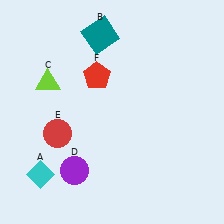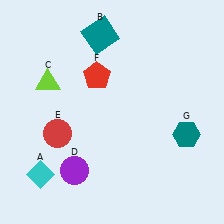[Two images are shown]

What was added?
A teal hexagon (G) was added in Image 2.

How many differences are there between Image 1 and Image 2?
There is 1 difference between the two images.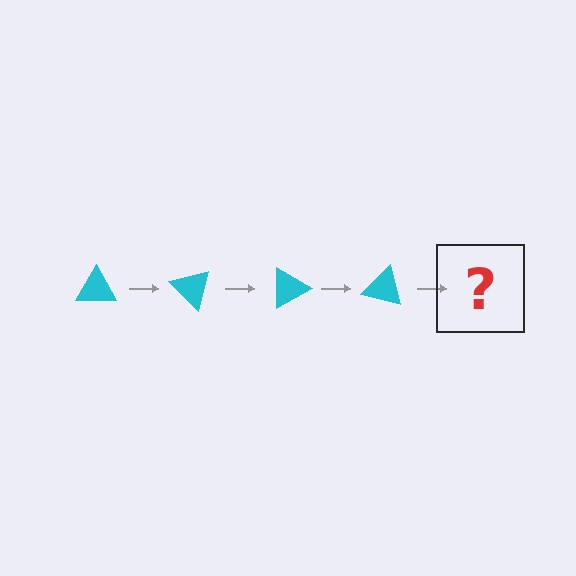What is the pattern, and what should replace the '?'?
The pattern is that the triangle rotates 45 degrees each step. The '?' should be a cyan triangle rotated 180 degrees.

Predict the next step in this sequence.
The next step is a cyan triangle rotated 180 degrees.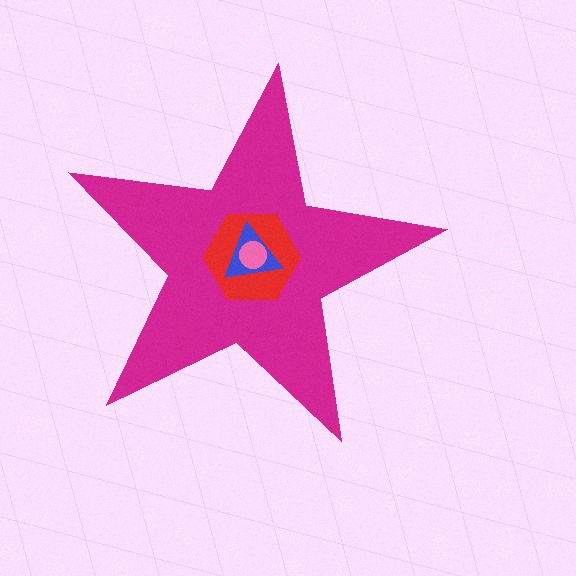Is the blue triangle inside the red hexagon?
Yes.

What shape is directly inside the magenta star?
The red hexagon.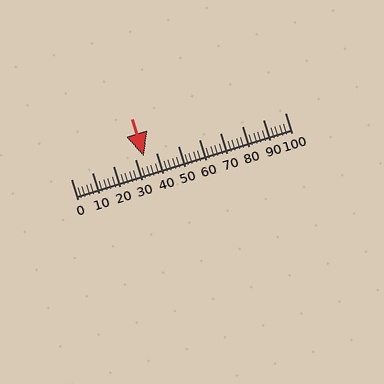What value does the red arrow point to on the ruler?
The red arrow points to approximately 34.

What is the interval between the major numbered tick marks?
The major tick marks are spaced 10 units apart.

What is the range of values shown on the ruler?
The ruler shows values from 0 to 100.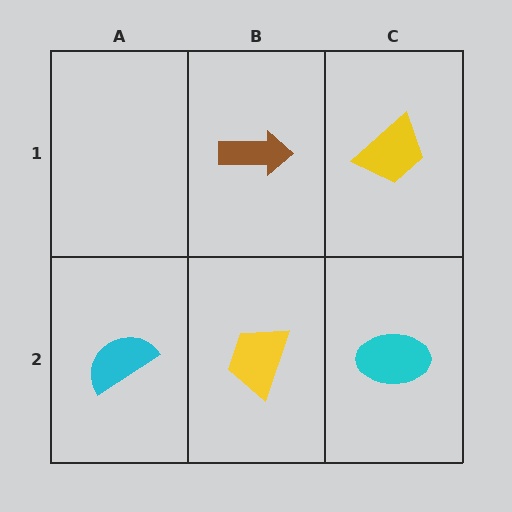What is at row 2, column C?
A cyan ellipse.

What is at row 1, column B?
A brown arrow.